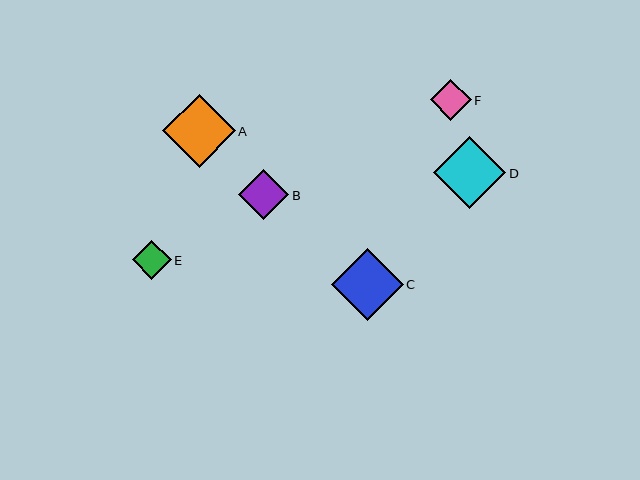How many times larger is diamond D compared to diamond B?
Diamond D is approximately 1.4 times the size of diamond B.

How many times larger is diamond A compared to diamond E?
Diamond A is approximately 1.8 times the size of diamond E.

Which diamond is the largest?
Diamond A is the largest with a size of approximately 72 pixels.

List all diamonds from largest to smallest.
From largest to smallest: A, D, C, B, F, E.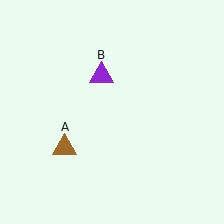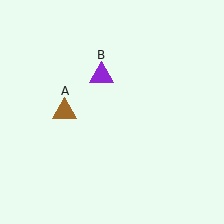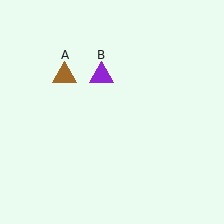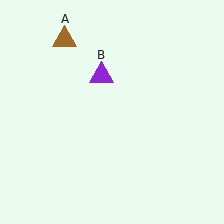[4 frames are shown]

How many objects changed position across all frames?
1 object changed position: brown triangle (object A).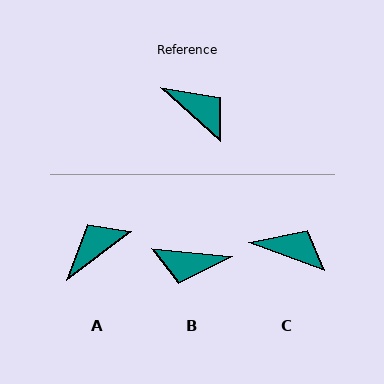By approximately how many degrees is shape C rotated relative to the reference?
Approximately 22 degrees counter-clockwise.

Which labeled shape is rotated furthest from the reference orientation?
B, about 143 degrees away.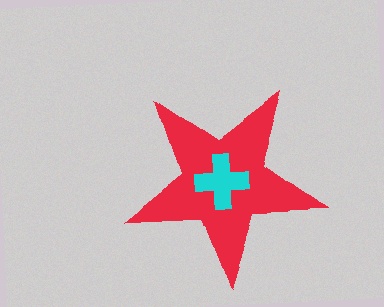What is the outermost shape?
The red star.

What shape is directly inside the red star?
The cyan cross.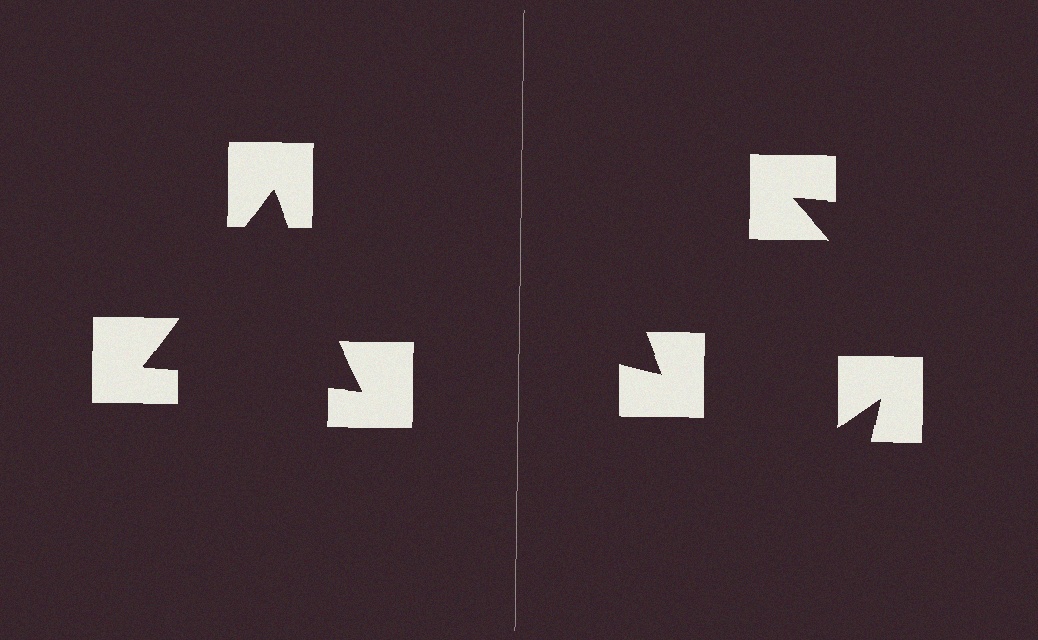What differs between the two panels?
The notched squares are positioned identically on both sides; only the wedge orientations differ. On the left they align to a triangle; on the right they are misaligned.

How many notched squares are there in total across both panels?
6 — 3 on each side.